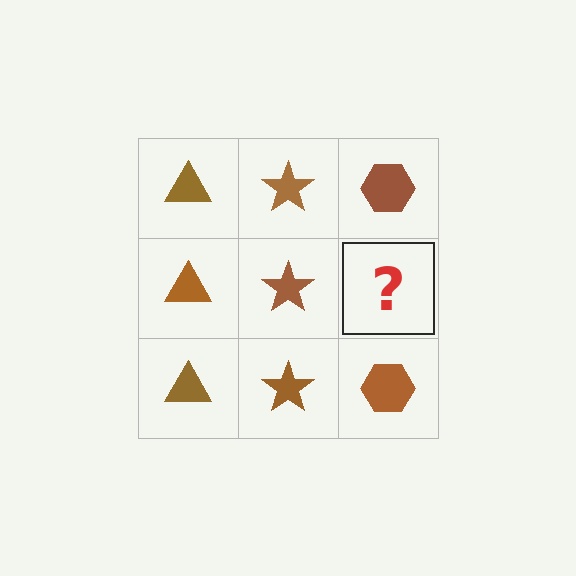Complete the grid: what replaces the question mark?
The question mark should be replaced with a brown hexagon.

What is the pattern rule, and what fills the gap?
The rule is that each column has a consistent shape. The gap should be filled with a brown hexagon.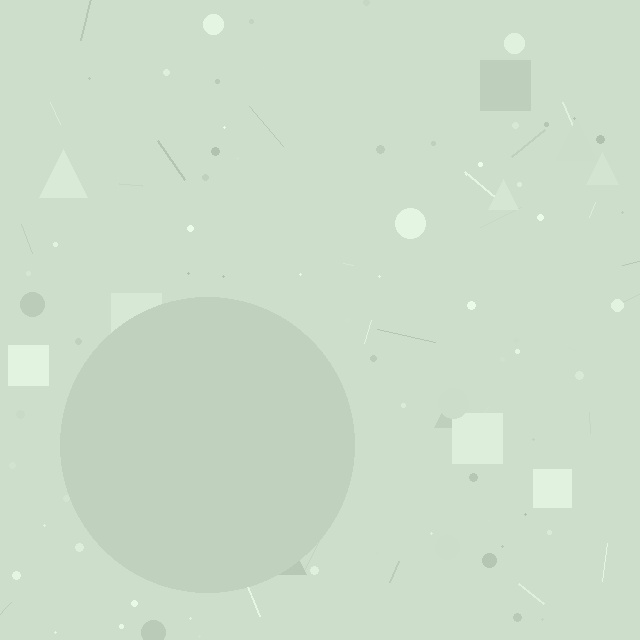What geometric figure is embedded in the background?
A circle is embedded in the background.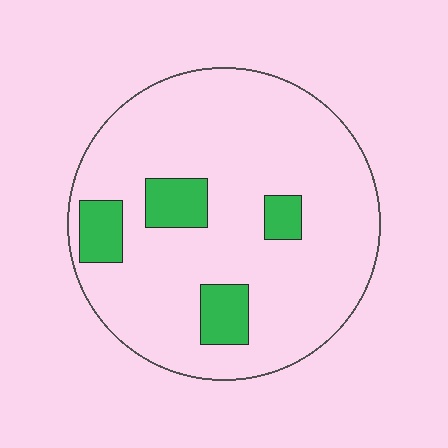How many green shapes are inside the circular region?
4.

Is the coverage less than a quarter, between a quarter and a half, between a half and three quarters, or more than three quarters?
Less than a quarter.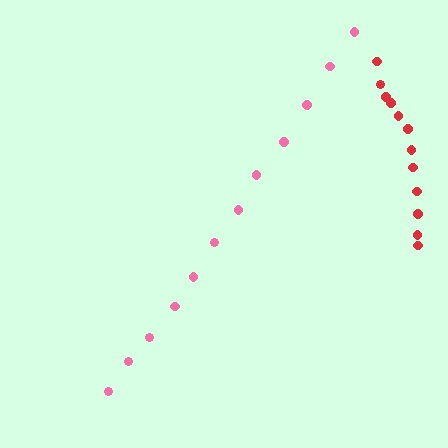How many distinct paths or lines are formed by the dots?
There are 2 distinct paths.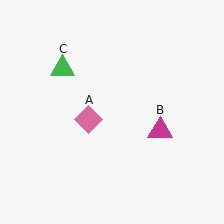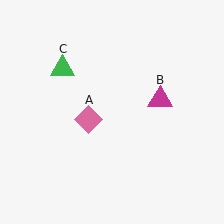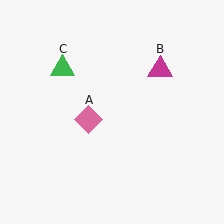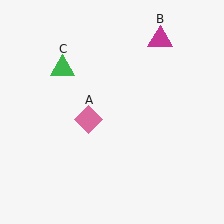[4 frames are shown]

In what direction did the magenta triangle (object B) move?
The magenta triangle (object B) moved up.